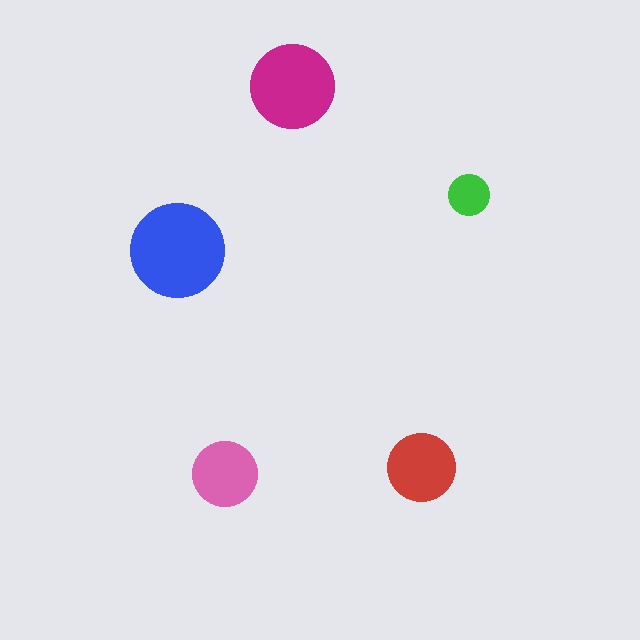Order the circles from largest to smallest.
the blue one, the magenta one, the red one, the pink one, the green one.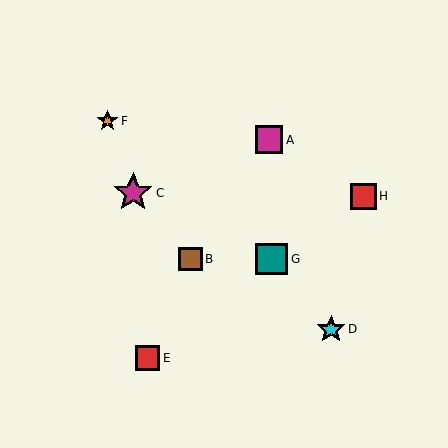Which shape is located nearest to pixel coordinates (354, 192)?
The red square (labeled H) at (363, 196) is nearest to that location.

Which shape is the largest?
The magenta star (labeled C) is the largest.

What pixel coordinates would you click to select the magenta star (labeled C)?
Click at (133, 193) to select the magenta star C.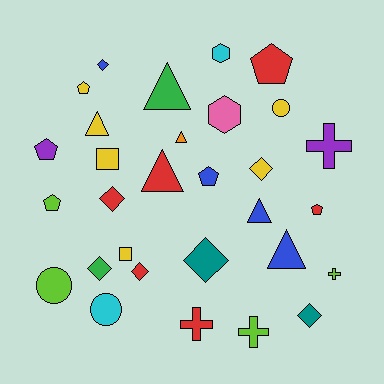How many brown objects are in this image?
There are no brown objects.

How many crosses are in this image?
There are 4 crosses.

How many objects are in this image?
There are 30 objects.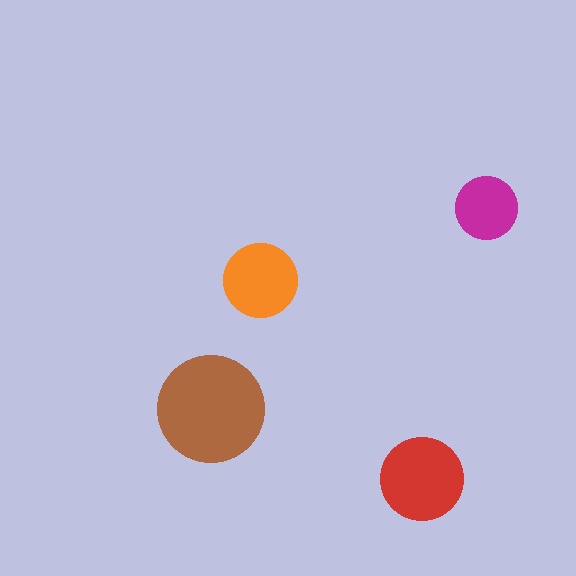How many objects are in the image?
There are 4 objects in the image.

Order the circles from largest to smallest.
the brown one, the red one, the orange one, the magenta one.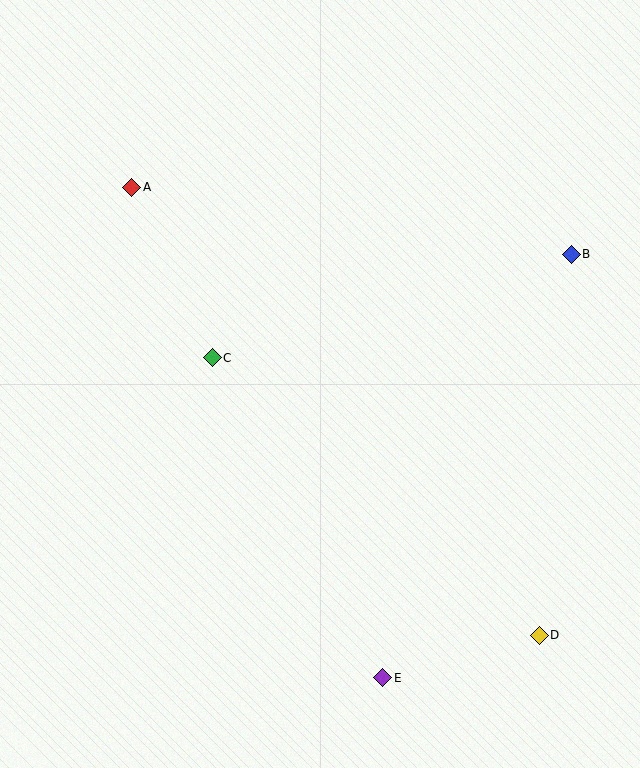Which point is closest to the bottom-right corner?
Point D is closest to the bottom-right corner.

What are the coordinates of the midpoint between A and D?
The midpoint between A and D is at (336, 411).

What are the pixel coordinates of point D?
Point D is at (540, 635).